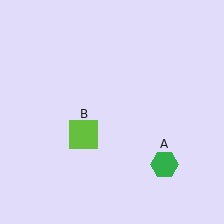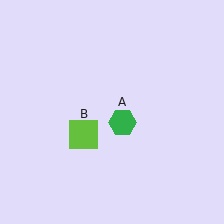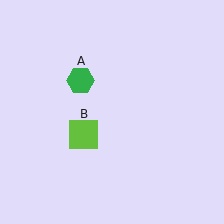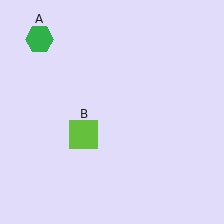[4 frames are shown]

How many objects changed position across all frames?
1 object changed position: green hexagon (object A).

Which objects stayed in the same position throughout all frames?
Lime square (object B) remained stationary.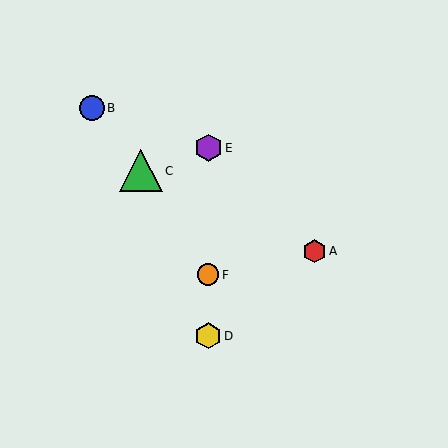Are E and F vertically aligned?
Yes, both are at x≈208.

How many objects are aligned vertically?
3 objects (D, E, F) are aligned vertically.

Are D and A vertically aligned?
No, D is at x≈208 and A is at x≈314.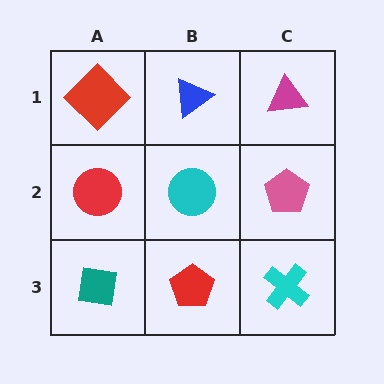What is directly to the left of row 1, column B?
A red diamond.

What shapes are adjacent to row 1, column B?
A cyan circle (row 2, column B), a red diamond (row 1, column A), a magenta triangle (row 1, column C).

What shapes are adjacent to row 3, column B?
A cyan circle (row 2, column B), a teal square (row 3, column A), a cyan cross (row 3, column C).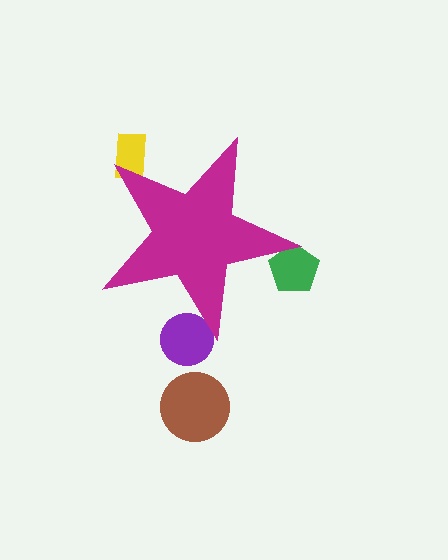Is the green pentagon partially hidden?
Yes, the green pentagon is partially hidden behind the magenta star.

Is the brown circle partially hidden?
No, the brown circle is fully visible.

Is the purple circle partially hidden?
Yes, the purple circle is partially hidden behind the magenta star.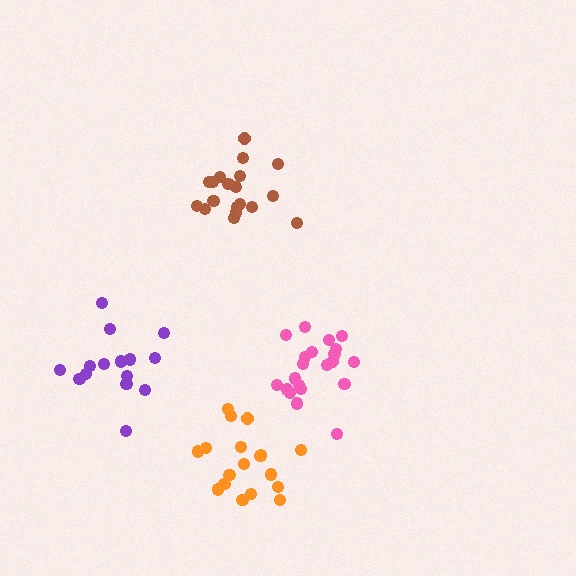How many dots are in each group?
Group 1: 19 dots, Group 2: 18 dots, Group 3: 21 dots, Group 4: 15 dots (73 total).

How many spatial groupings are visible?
There are 4 spatial groupings.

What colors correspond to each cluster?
The clusters are colored: brown, orange, pink, purple.